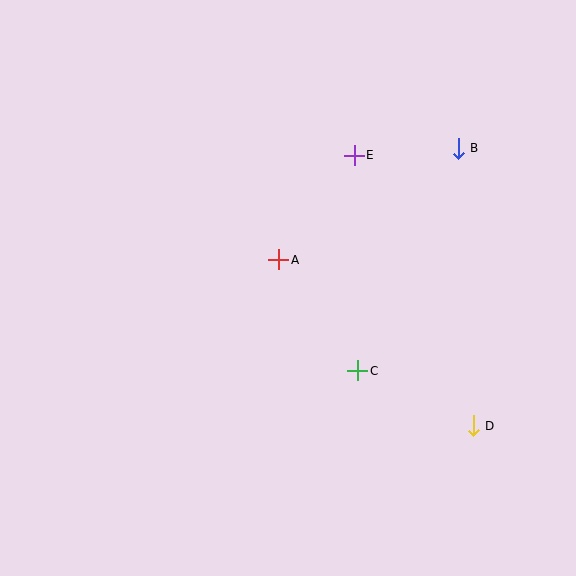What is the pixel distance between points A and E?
The distance between A and E is 129 pixels.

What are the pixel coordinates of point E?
Point E is at (354, 155).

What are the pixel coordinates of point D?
Point D is at (473, 426).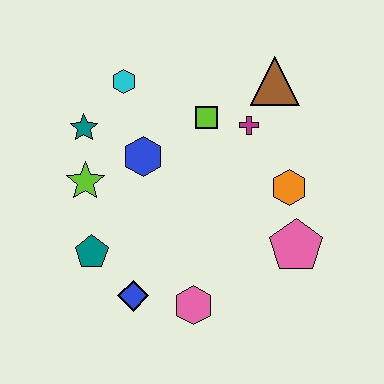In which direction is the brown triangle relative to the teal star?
The brown triangle is to the right of the teal star.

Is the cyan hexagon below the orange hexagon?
No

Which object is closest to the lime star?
The teal star is closest to the lime star.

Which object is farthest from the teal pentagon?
The brown triangle is farthest from the teal pentagon.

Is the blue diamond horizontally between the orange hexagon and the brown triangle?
No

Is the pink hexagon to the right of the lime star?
Yes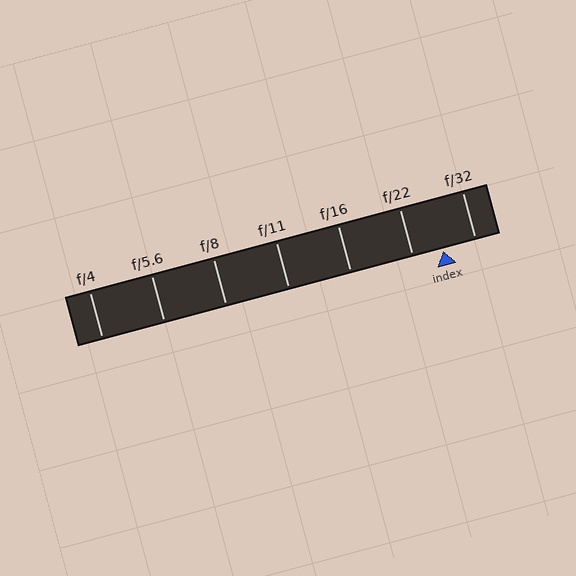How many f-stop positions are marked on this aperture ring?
There are 7 f-stop positions marked.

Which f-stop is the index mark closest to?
The index mark is closest to f/22.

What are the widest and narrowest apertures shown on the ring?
The widest aperture shown is f/4 and the narrowest is f/32.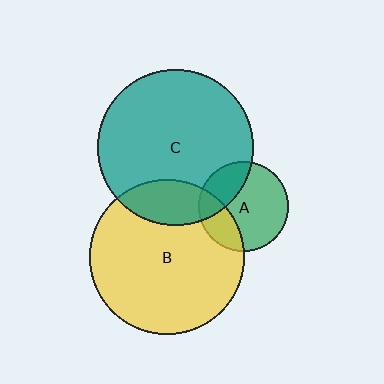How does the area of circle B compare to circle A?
Approximately 3.0 times.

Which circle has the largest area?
Circle C (teal).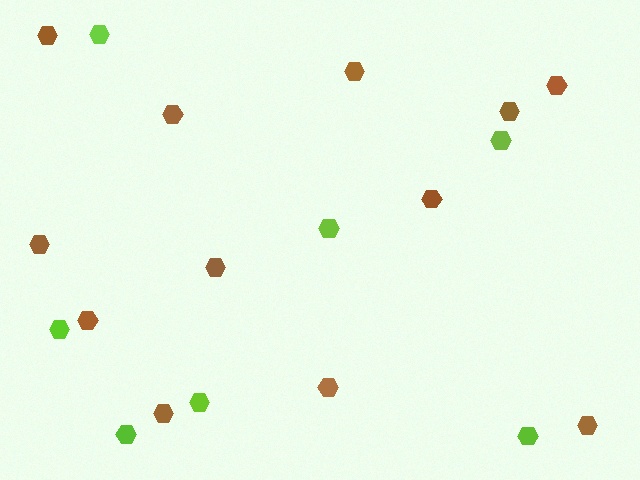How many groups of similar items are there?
There are 2 groups: one group of lime hexagons (7) and one group of brown hexagons (12).